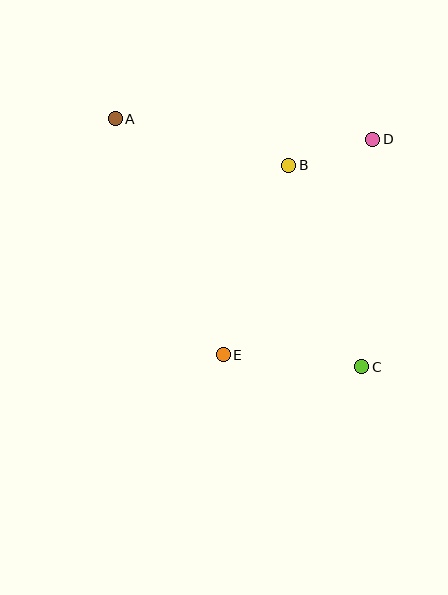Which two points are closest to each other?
Points B and D are closest to each other.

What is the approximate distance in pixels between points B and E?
The distance between B and E is approximately 201 pixels.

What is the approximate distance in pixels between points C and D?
The distance between C and D is approximately 227 pixels.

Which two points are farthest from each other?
Points A and C are farthest from each other.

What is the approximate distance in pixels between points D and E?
The distance between D and E is approximately 262 pixels.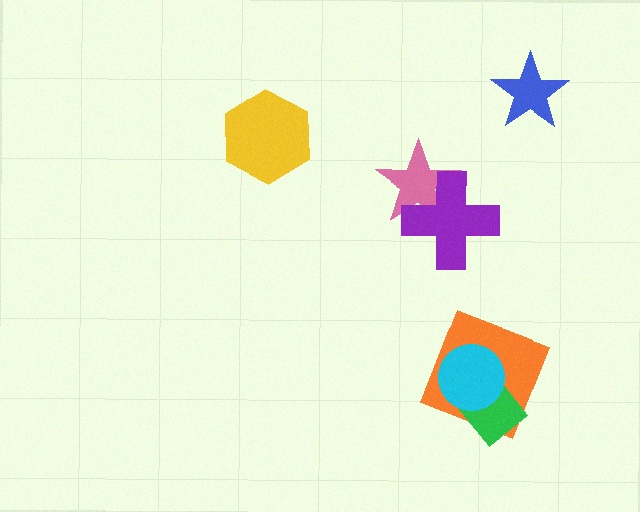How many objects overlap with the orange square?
2 objects overlap with the orange square.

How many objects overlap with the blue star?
0 objects overlap with the blue star.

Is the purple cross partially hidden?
No, no other shape covers it.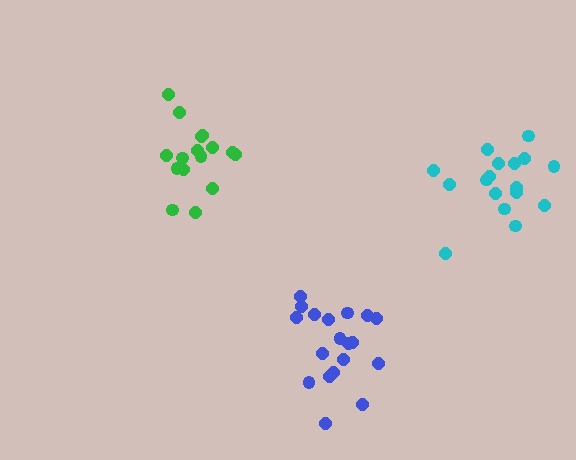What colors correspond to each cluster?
The clusters are colored: green, blue, cyan.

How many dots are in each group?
Group 1: 16 dots, Group 2: 19 dots, Group 3: 17 dots (52 total).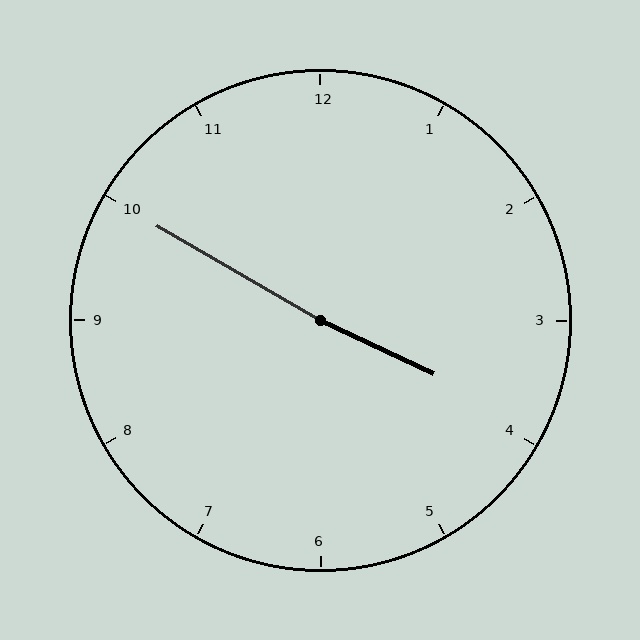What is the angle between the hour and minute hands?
Approximately 175 degrees.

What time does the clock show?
3:50.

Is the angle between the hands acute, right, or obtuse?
It is obtuse.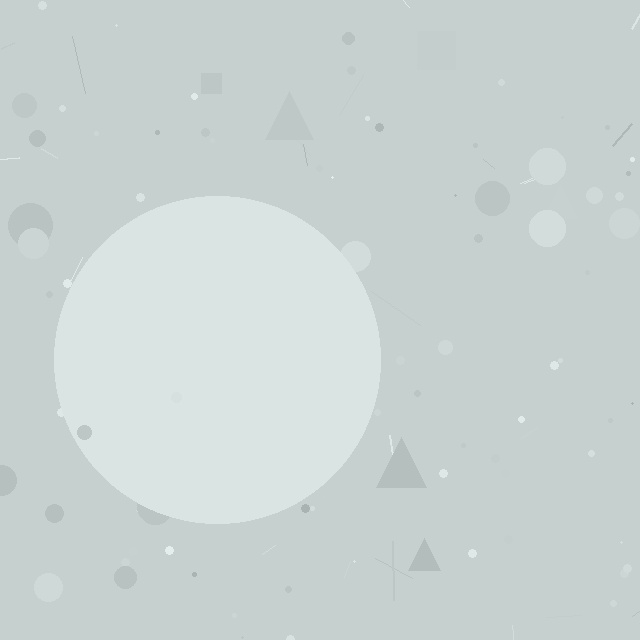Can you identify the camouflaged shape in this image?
The camouflaged shape is a circle.